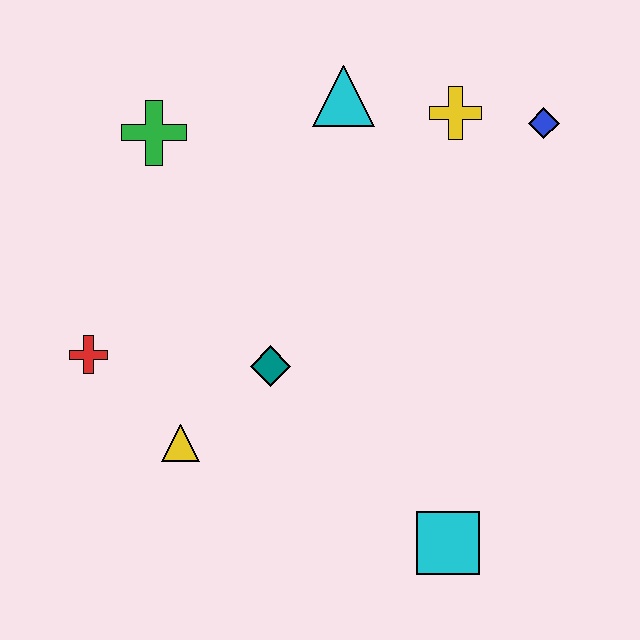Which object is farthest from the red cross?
The blue diamond is farthest from the red cross.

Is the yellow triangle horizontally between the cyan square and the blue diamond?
No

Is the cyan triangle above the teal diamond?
Yes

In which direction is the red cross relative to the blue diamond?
The red cross is to the left of the blue diamond.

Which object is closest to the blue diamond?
The yellow cross is closest to the blue diamond.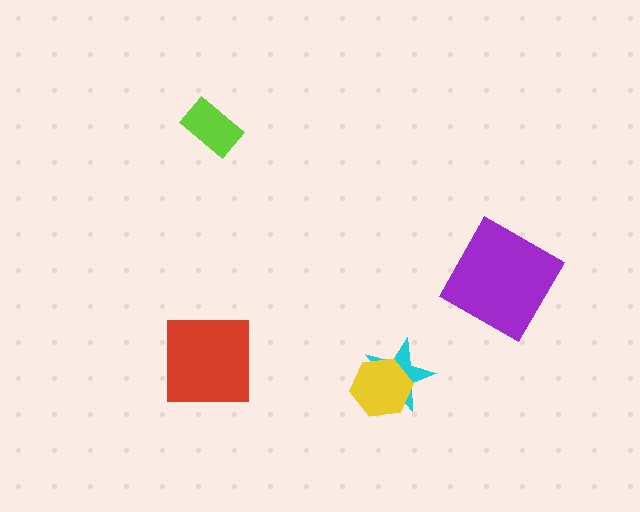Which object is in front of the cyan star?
The yellow hexagon is in front of the cyan star.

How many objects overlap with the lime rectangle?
0 objects overlap with the lime rectangle.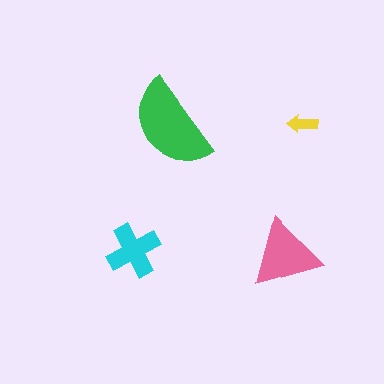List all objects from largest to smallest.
The green semicircle, the pink triangle, the cyan cross, the yellow arrow.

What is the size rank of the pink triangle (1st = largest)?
2nd.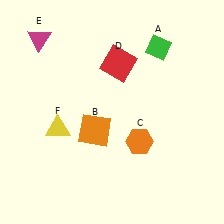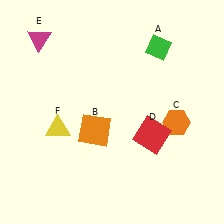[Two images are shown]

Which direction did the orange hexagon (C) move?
The orange hexagon (C) moved right.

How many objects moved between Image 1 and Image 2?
2 objects moved between the two images.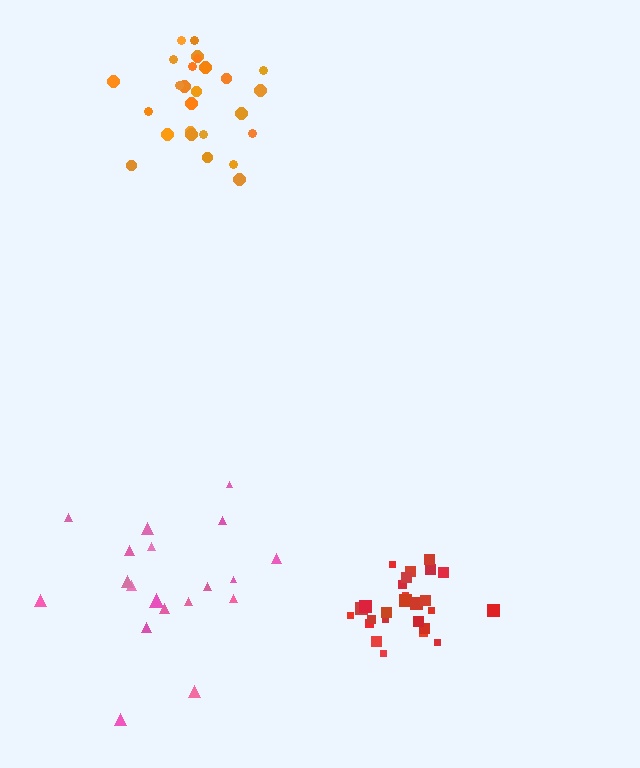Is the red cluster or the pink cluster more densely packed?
Red.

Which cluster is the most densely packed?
Red.